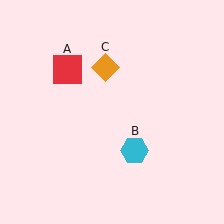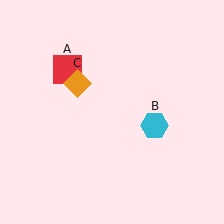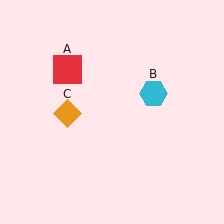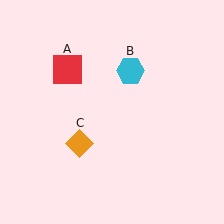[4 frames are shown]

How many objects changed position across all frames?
2 objects changed position: cyan hexagon (object B), orange diamond (object C).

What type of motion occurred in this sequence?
The cyan hexagon (object B), orange diamond (object C) rotated counterclockwise around the center of the scene.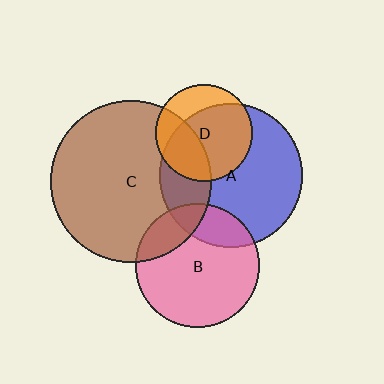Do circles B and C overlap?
Yes.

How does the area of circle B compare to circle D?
Approximately 1.6 times.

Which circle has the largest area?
Circle C (brown).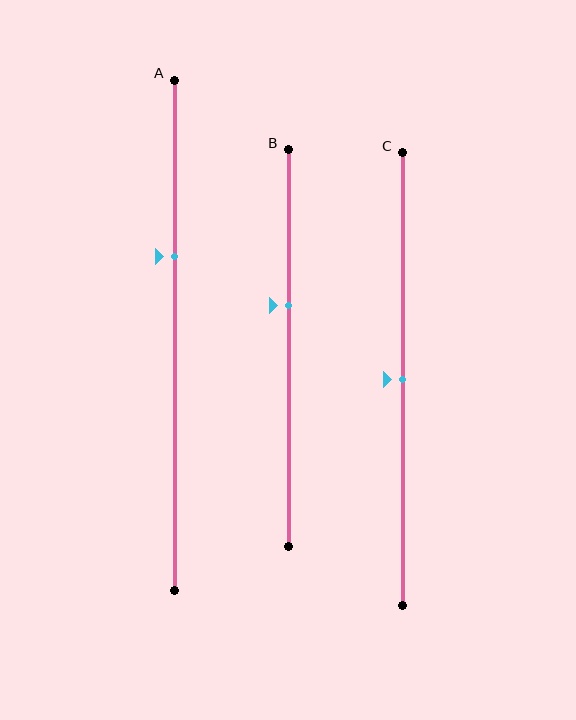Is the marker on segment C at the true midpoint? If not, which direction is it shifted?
Yes, the marker on segment C is at the true midpoint.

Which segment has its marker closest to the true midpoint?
Segment C has its marker closest to the true midpoint.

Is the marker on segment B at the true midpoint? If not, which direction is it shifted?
No, the marker on segment B is shifted upward by about 11% of the segment length.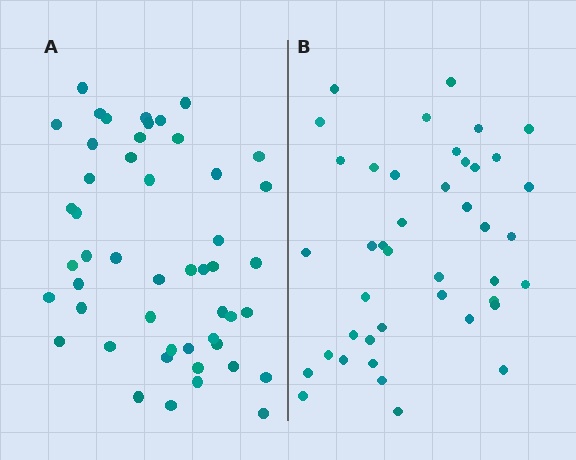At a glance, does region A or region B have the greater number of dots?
Region A (the left region) has more dots.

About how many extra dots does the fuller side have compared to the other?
Region A has roughly 8 or so more dots than region B.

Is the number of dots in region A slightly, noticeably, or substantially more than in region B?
Region A has only slightly more — the two regions are fairly close. The ratio is roughly 1.2 to 1.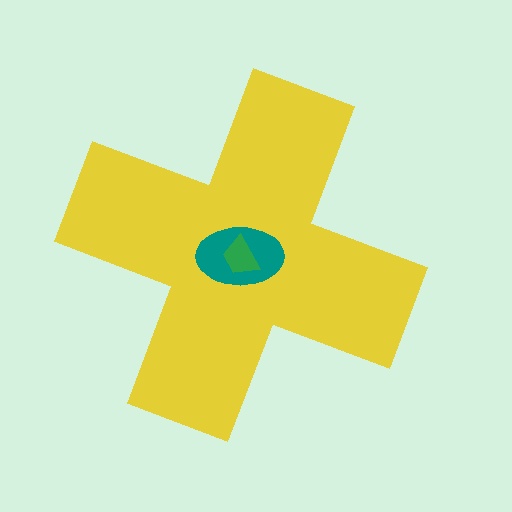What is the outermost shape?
The yellow cross.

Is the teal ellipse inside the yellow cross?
Yes.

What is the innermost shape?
The green trapezoid.